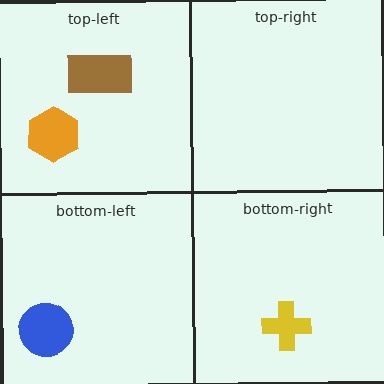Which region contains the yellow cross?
The bottom-right region.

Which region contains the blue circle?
The bottom-left region.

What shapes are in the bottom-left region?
The blue circle.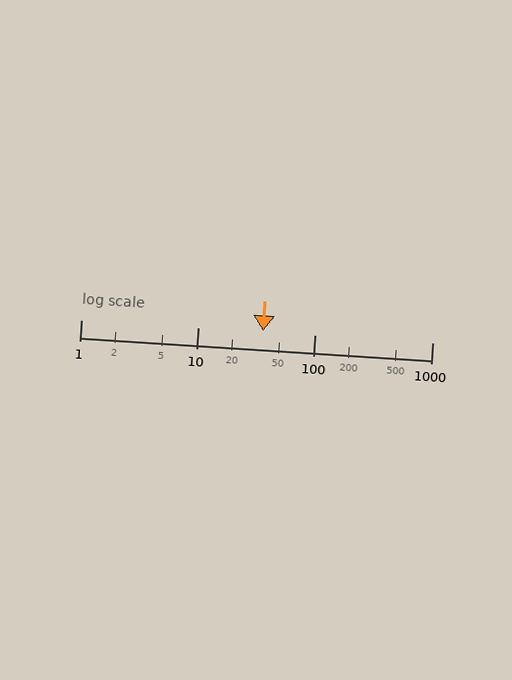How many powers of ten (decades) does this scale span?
The scale spans 3 decades, from 1 to 1000.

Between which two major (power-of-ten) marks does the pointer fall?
The pointer is between 10 and 100.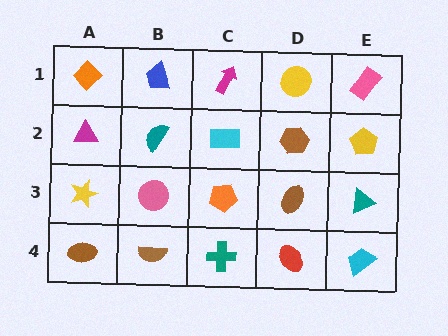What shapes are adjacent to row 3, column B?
A teal semicircle (row 2, column B), a brown semicircle (row 4, column B), a yellow star (row 3, column A), an orange pentagon (row 3, column C).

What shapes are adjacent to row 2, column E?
A pink rectangle (row 1, column E), a teal triangle (row 3, column E), a brown hexagon (row 2, column D).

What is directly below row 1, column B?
A teal semicircle.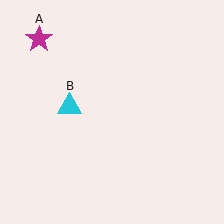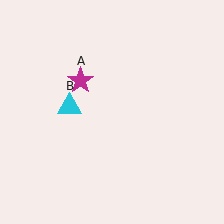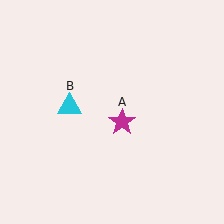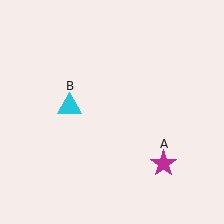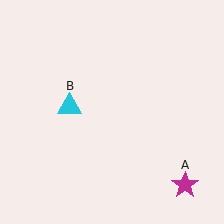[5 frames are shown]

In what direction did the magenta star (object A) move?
The magenta star (object A) moved down and to the right.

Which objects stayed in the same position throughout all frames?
Cyan triangle (object B) remained stationary.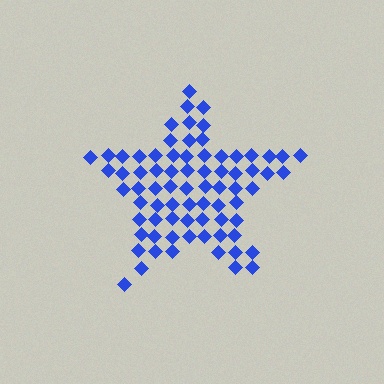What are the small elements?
The small elements are diamonds.